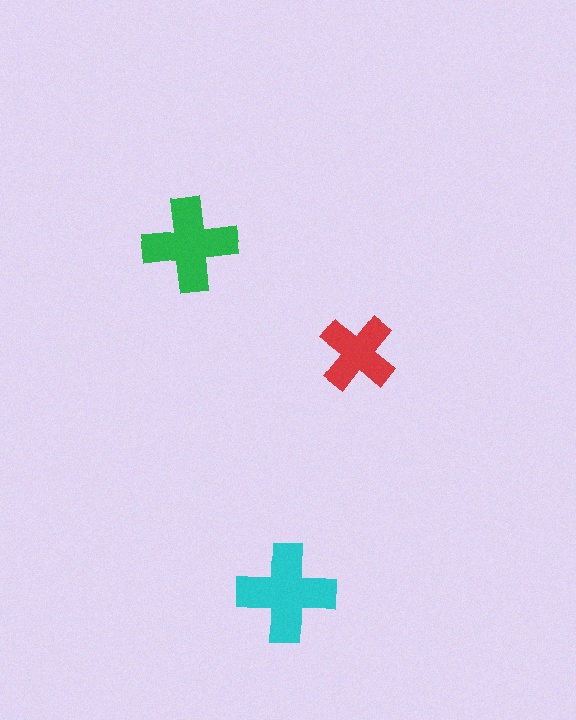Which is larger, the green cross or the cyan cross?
The cyan one.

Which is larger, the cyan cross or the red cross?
The cyan one.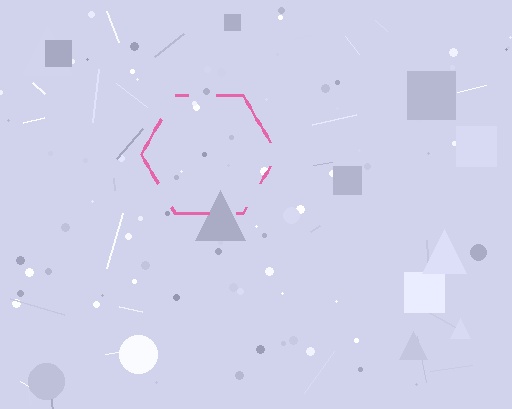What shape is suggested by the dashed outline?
The dashed outline suggests a hexagon.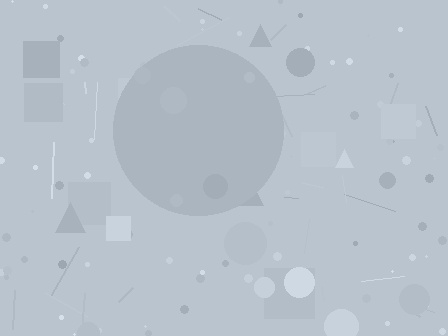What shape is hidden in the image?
A circle is hidden in the image.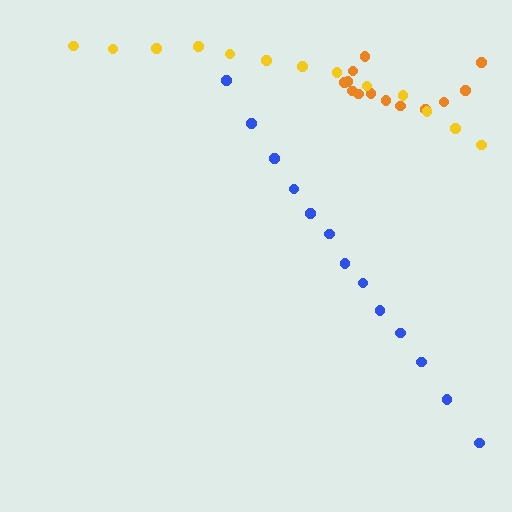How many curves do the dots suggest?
There are 3 distinct paths.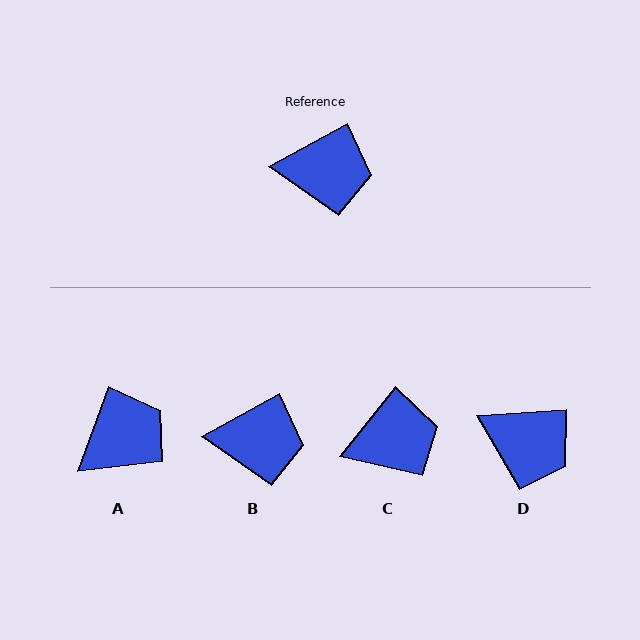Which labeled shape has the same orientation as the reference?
B.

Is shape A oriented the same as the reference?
No, it is off by about 42 degrees.